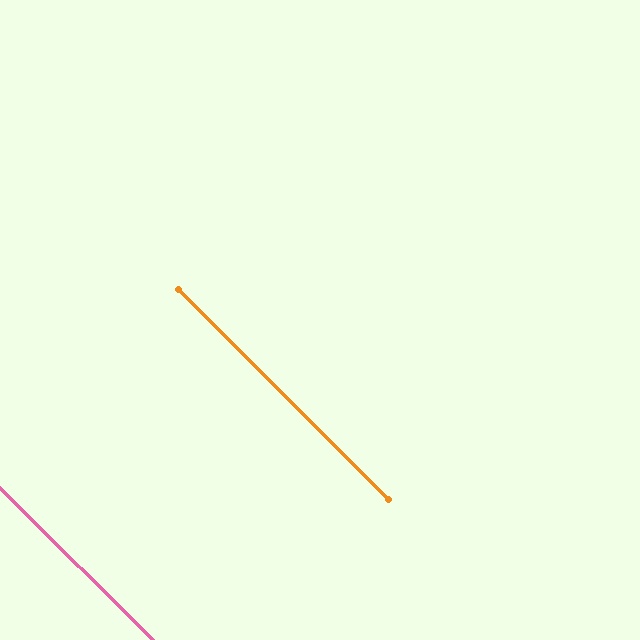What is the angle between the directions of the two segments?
Approximately 0 degrees.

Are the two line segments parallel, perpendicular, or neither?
Parallel — their directions differ by only 0.4°.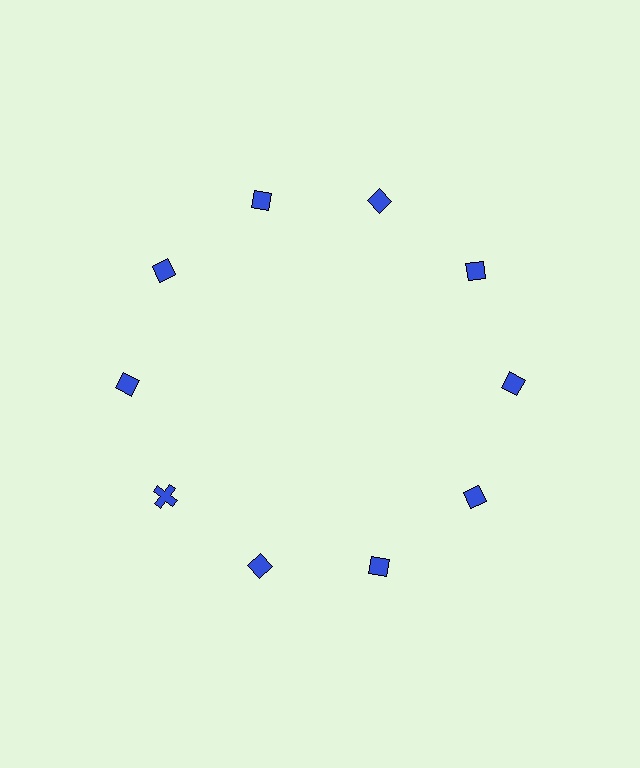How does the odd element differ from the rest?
It has a different shape: cross instead of diamond.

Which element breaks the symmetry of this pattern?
The blue cross at roughly the 8 o'clock position breaks the symmetry. All other shapes are blue diamonds.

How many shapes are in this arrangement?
There are 10 shapes arranged in a ring pattern.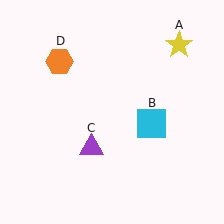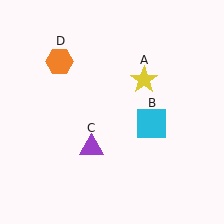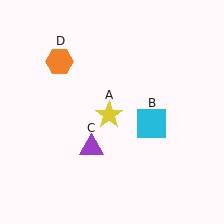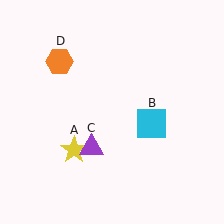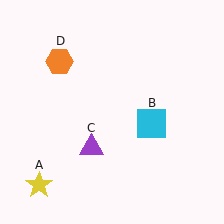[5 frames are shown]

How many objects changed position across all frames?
1 object changed position: yellow star (object A).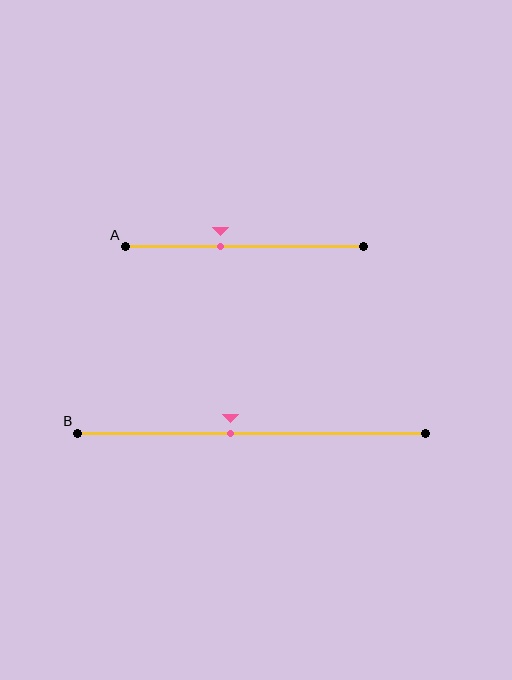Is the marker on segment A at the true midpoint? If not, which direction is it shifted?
No, the marker on segment A is shifted to the left by about 10% of the segment length.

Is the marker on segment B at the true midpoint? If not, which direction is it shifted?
No, the marker on segment B is shifted to the left by about 6% of the segment length.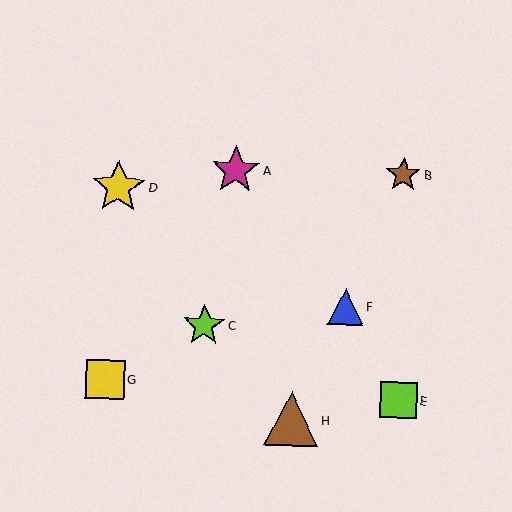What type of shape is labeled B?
Shape B is a brown star.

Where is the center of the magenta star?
The center of the magenta star is at (236, 170).